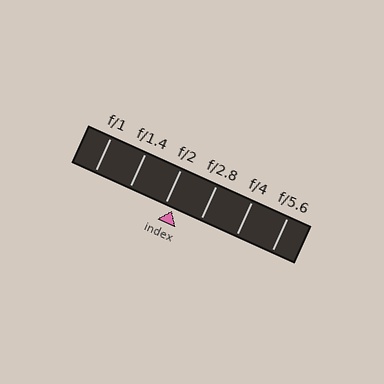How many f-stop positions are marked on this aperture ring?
There are 6 f-stop positions marked.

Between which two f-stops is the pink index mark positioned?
The index mark is between f/2 and f/2.8.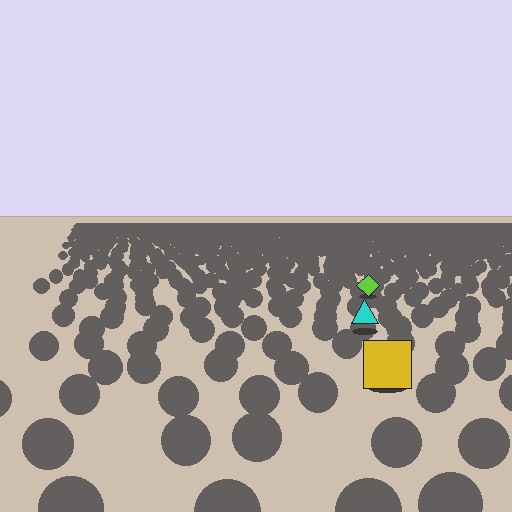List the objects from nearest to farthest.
From nearest to farthest: the yellow square, the cyan triangle, the lime diamond.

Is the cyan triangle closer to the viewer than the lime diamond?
Yes. The cyan triangle is closer — you can tell from the texture gradient: the ground texture is coarser near it.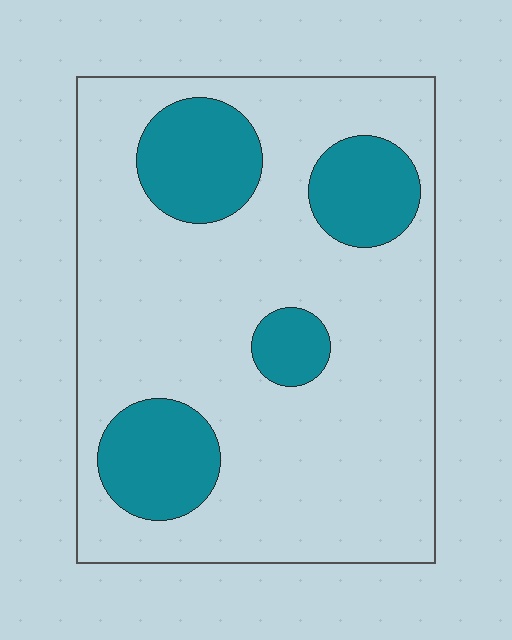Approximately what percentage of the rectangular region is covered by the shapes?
Approximately 25%.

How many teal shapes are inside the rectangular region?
4.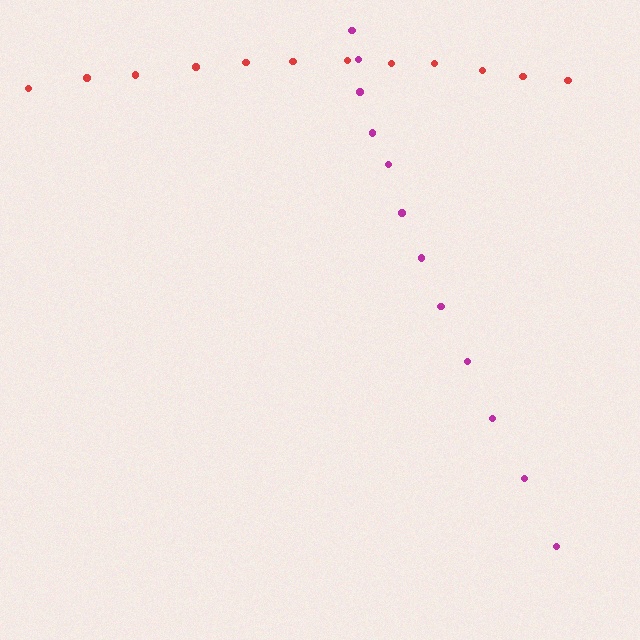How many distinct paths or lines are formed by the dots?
There are 2 distinct paths.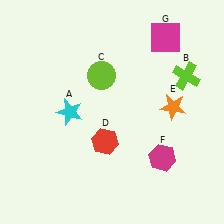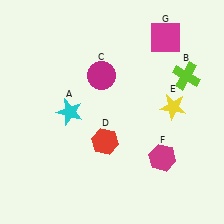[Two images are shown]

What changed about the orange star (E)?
In Image 1, E is orange. In Image 2, it changed to yellow.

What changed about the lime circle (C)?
In Image 1, C is lime. In Image 2, it changed to magenta.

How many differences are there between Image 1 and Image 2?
There are 2 differences between the two images.